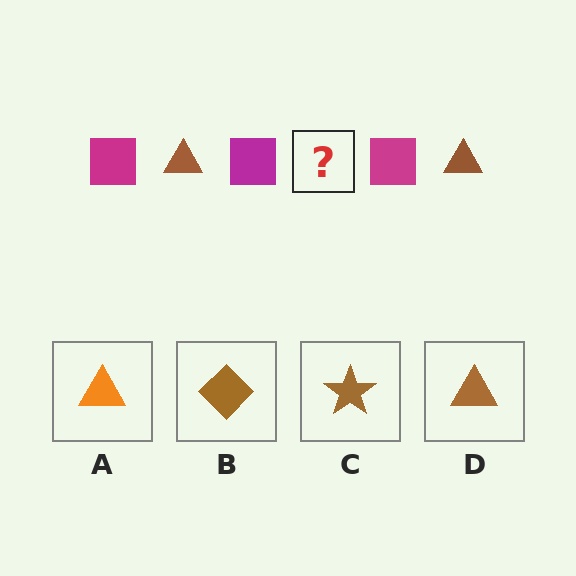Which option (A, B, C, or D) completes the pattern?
D.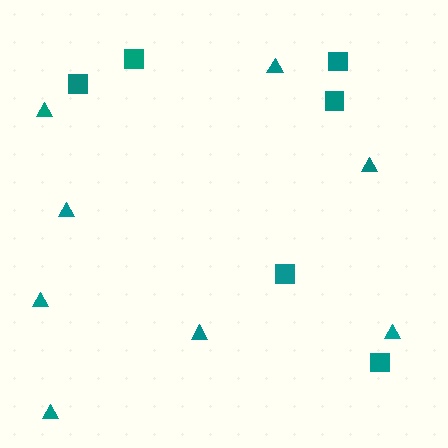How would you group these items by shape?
There are 2 groups: one group of squares (6) and one group of triangles (8).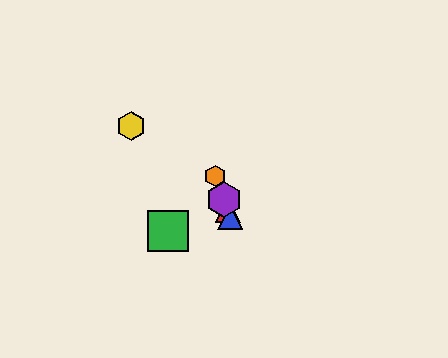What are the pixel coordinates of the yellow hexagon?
The yellow hexagon is at (131, 126).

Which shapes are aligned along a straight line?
The red triangle, the blue triangle, the purple hexagon, the orange hexagon are aligned along a straight line.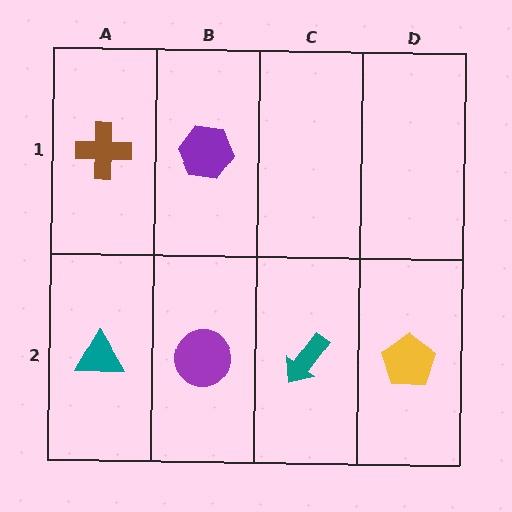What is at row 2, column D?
A yellow pentagon.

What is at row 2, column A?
A teal triangle.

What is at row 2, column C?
A teal arrow.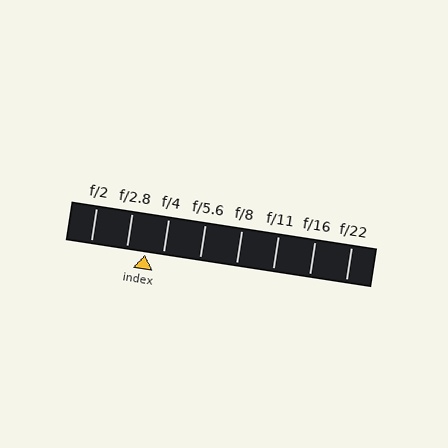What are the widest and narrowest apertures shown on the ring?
The widest aperture shown is f/2 and the narrowest is f/22.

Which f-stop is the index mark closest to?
The index mark is closest to f/4.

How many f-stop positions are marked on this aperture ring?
There are 8 f-stop positions marked.